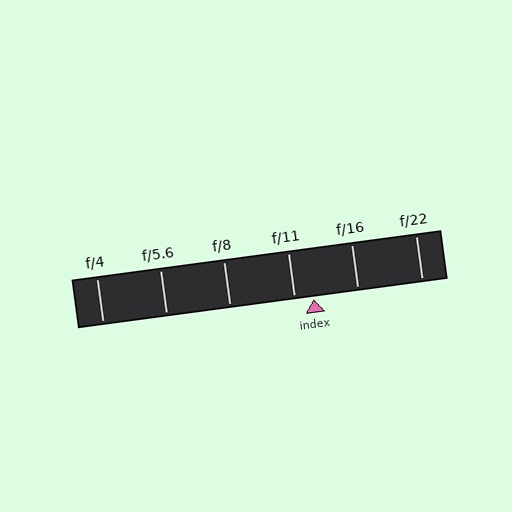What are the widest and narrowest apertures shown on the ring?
The widest aperture shown is f/4 and the narrowest is f/22.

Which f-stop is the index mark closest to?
The index mark is closest to f/11.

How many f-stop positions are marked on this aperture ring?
There are 6 f-stop positions marked.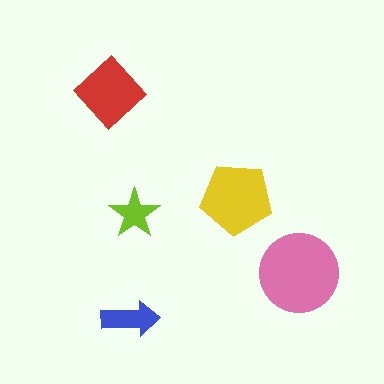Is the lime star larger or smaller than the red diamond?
Smaller.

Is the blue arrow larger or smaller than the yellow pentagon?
Smaller.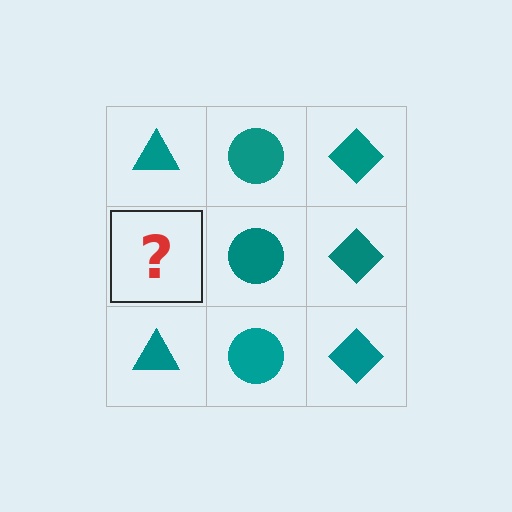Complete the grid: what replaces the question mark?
The question mark should be replaced with a teal triangle.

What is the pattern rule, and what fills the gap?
The rule is that each column has a consistent shape. The gap should be filled with a teal triangle.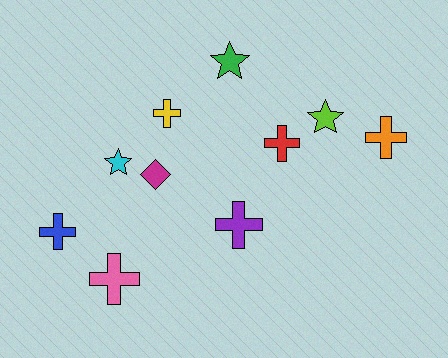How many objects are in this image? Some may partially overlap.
There are 10 objects.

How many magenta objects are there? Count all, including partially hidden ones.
There is 1 magenta object.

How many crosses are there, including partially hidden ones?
There are 6 crosses.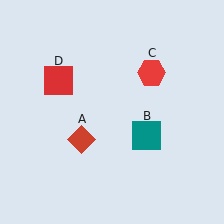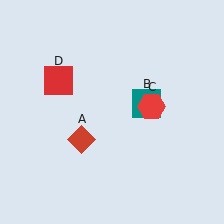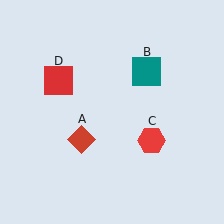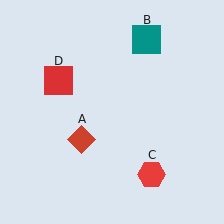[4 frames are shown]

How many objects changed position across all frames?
2 objects changed position: teal square (object B), red hexagon (object C).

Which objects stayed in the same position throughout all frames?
Red diamond (object A) and red square (object D) remained stationary.